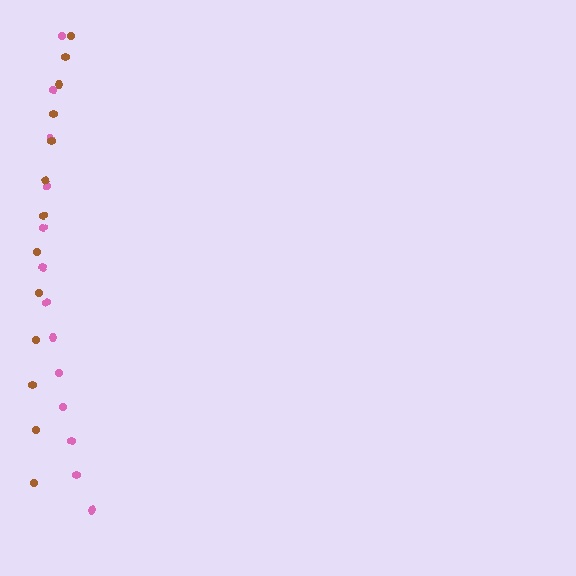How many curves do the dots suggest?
There are 2 distinct paths.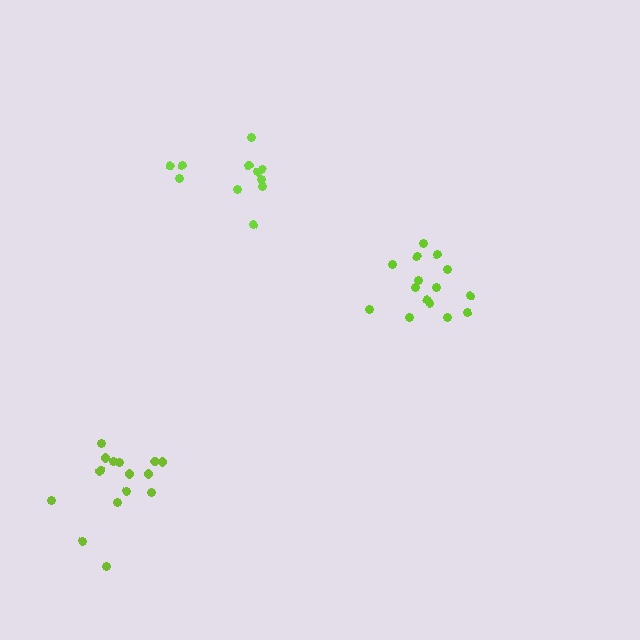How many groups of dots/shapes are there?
There are 3 groups.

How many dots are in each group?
Group 1: 15 dots, Group 2: 16 dots, Group 3: 11 dots (42 total).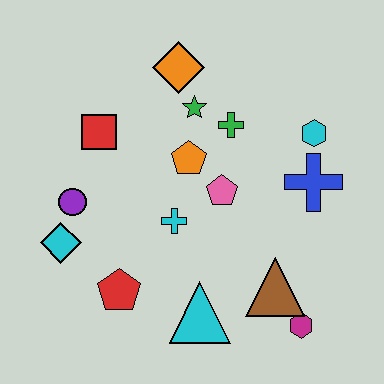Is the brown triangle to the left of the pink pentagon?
No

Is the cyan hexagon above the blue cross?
Yes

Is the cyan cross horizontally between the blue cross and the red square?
Yes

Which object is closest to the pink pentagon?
The orange pentagon is closest to the pink pentagon.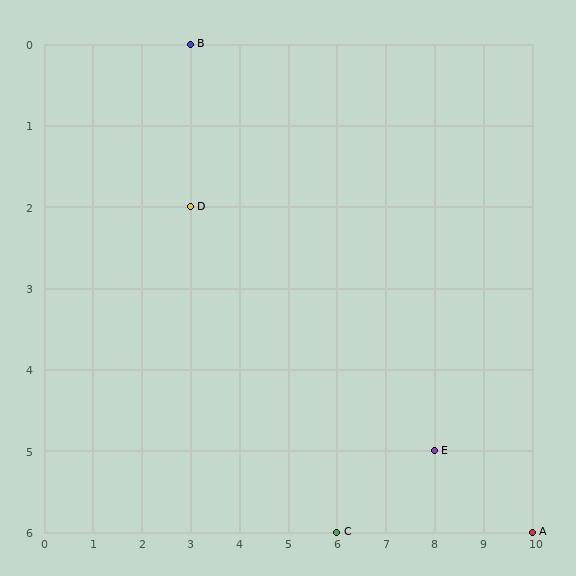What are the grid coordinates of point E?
Point E is at grid coordinates (8, 5).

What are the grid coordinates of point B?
Point B is at grid coordinates (3, 0).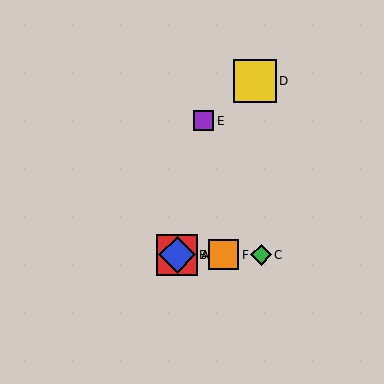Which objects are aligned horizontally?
Objects A, B, C, F are aligned horizontally.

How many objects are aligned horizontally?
4 objects (A, B, C, F) are aligned horizontally.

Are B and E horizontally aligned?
No, B is at y≈255 and E is at y≈121.